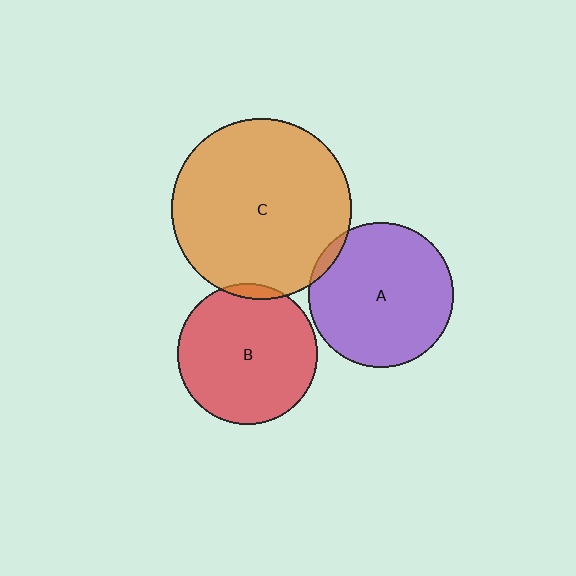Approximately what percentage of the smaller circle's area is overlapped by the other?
Approximately 5%.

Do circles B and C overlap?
Yes.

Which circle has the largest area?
Circle C (orange).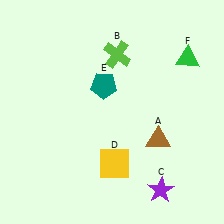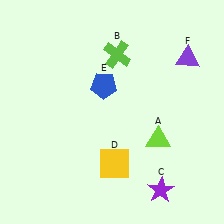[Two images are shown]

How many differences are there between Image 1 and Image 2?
There are 3 differences between the two images.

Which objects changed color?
A changed from brown to lime. E changed from teal to blue. F changed from green to purple.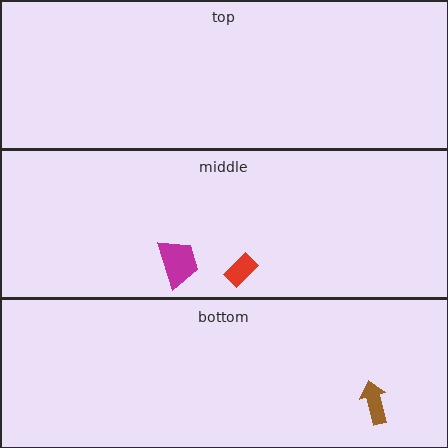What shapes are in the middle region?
The red rectangle, the magenta trapezoid.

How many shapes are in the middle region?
2.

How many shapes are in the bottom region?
1.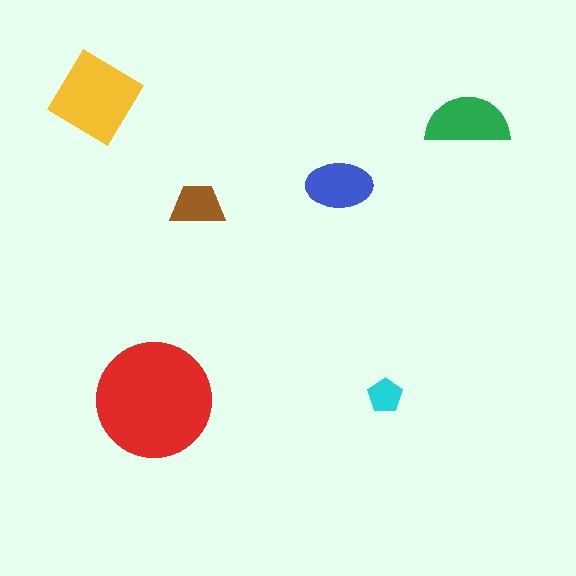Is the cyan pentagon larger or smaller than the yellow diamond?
Smaller.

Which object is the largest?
The red circle.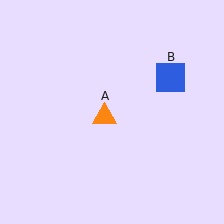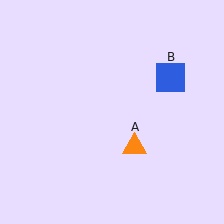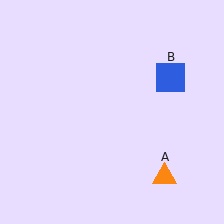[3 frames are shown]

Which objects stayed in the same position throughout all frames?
Blue square (object B) remained stationary.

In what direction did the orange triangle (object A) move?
The orange triangle (object A) moved down and to the right.